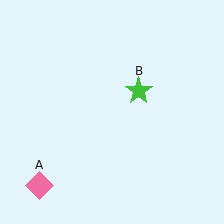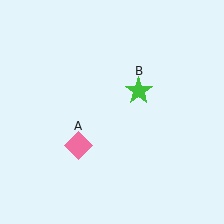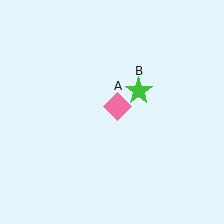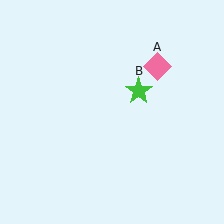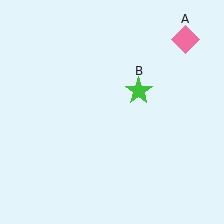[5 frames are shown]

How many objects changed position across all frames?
1 object changed position: pink diamond (object A).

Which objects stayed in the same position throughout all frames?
Green star (object B) remained stationary.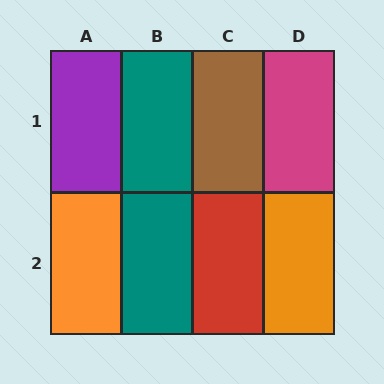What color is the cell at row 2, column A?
Orange.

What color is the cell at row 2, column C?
Red.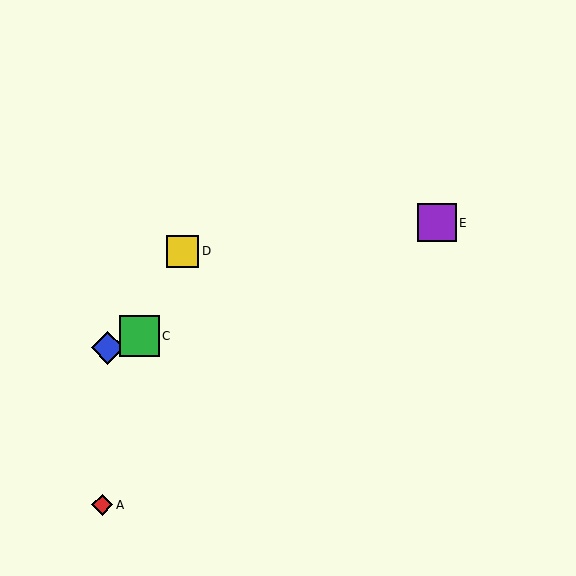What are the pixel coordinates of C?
Object C is at (139, 336).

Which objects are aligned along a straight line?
Objects B, C, E are aligned along a straight line.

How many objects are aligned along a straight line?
3 objects (B, C, E) are aligned along a straight line.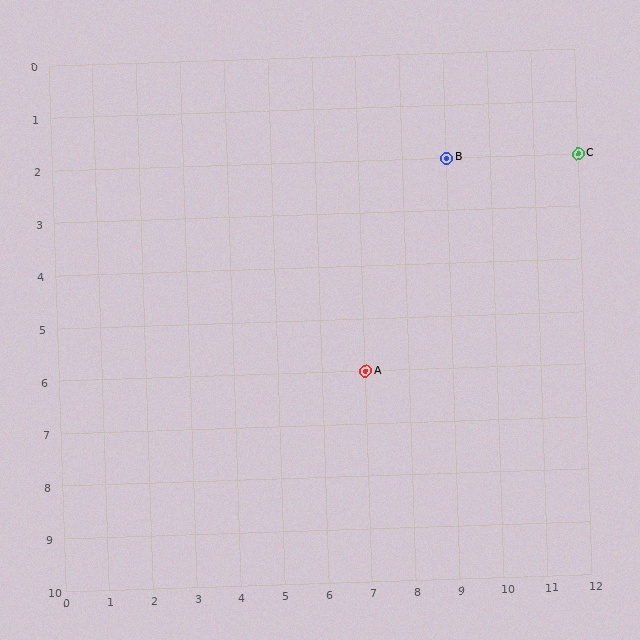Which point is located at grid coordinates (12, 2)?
Point C is at (12, 2).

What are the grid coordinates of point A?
Point A is at grid coordinates (7, 6).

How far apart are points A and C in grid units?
Points A and C are 5 columns and 4 rows apart (about 6.4 grid units diagonally).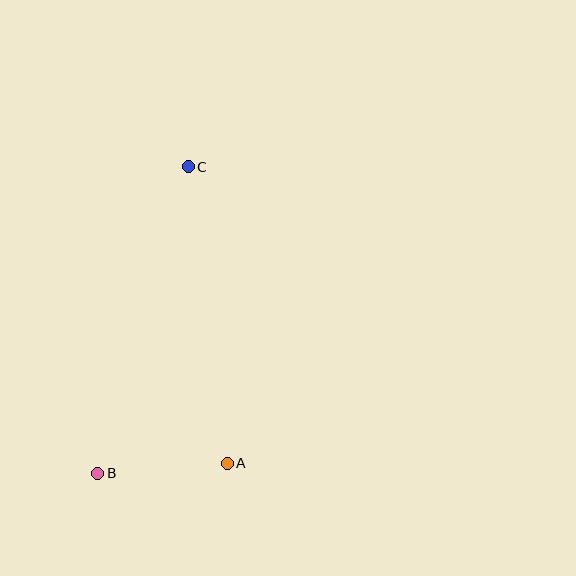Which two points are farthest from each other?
Points B and C are farthest from each other.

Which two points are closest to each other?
Points A and B are closest to each other.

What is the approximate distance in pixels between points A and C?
The distance between A and C is approximately 299 pixels.